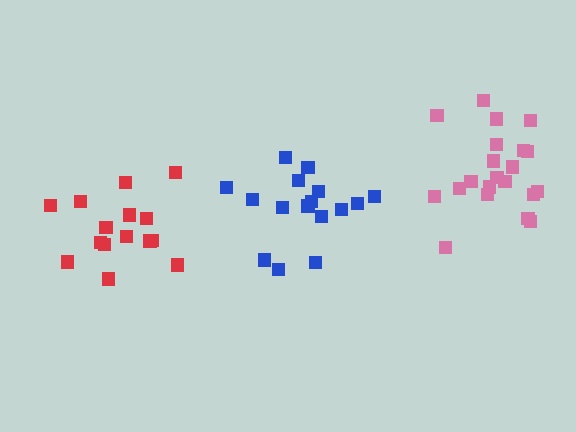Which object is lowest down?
The red cluster is bottommost.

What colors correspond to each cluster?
The clusters are colored: blue, red, pink.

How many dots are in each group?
Group 1: 16 dots, Group 2: 15 dots, Group 3: 21 dots (52 total).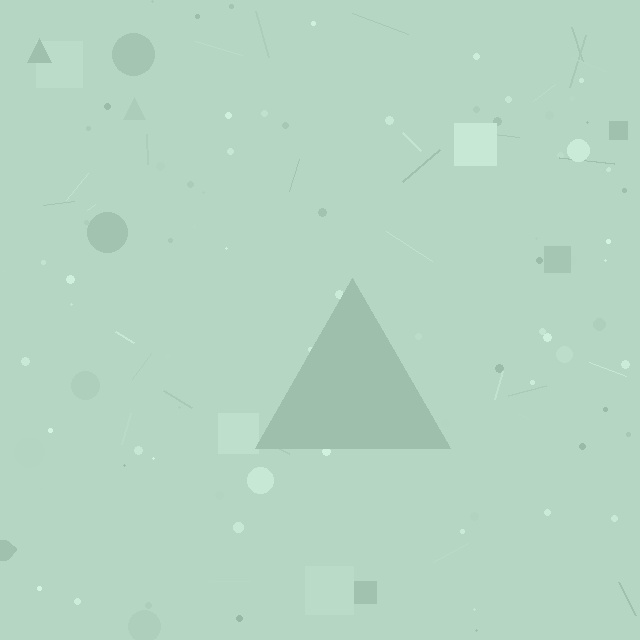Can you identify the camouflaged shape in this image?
The camouflaged shape is a triangle.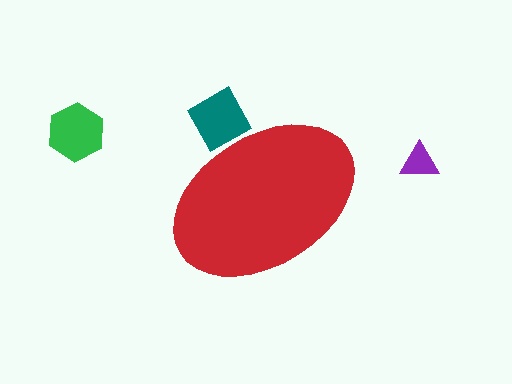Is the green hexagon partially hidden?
No, the green hexagon is fully visible.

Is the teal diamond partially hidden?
Yes, the teal diamond is partially hidden behind the red ellipse.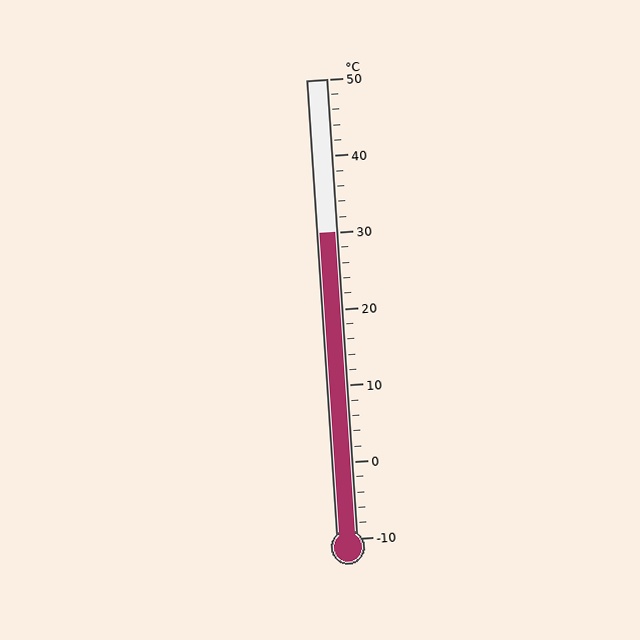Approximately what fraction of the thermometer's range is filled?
The thermometer is filled to approximately 65% of its range.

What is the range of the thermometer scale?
The thermometer scale ranges from -10°C to 50°C.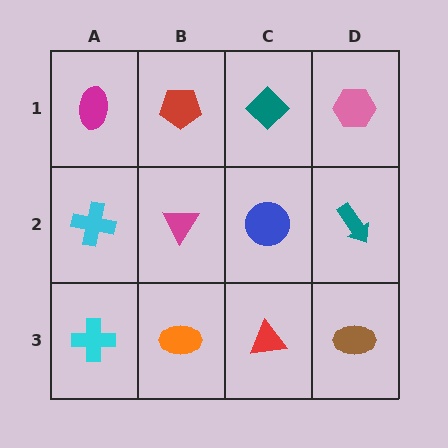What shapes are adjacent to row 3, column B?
A magenta triangle (row 2, column B), a cyan cross (row 3, column A), a red triangle (row 3, column C).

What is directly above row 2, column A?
A magenta ellipse.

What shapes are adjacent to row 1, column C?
A blue circle (row 2, column C), a red pentagon (row 1, column B), a pink hexagon (row 1, column D).